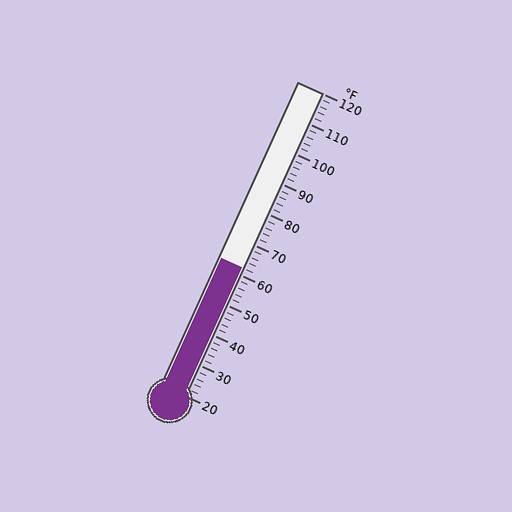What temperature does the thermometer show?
The thermometer shows approximately 62°F.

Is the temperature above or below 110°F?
The temperature is below 110°F.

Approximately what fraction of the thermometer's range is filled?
The thermometer is filled to approximately 40% of its range.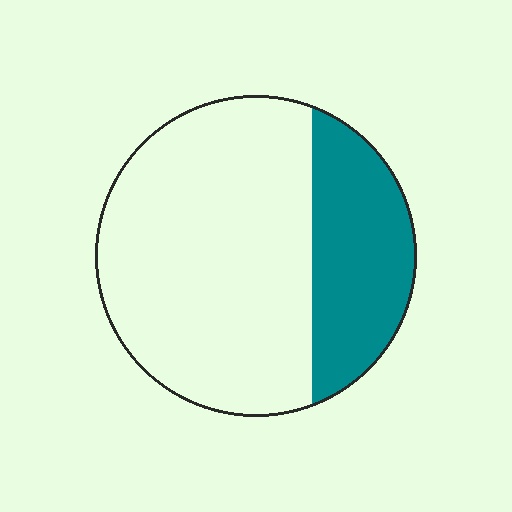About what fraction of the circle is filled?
About one quarter (1/4).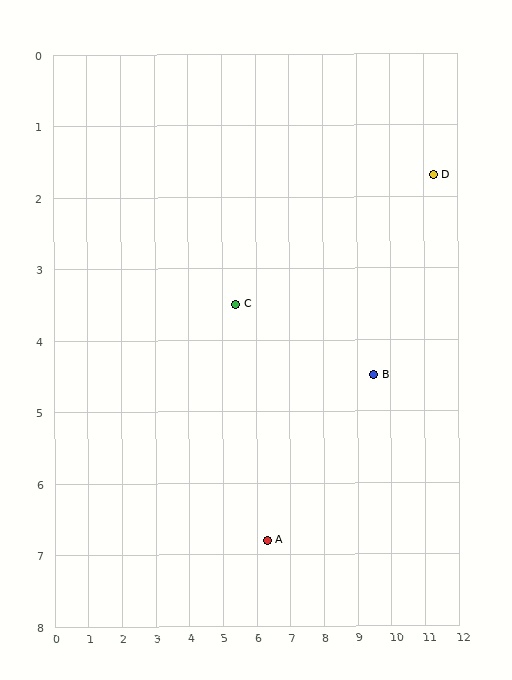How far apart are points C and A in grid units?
Points C and A are about 3.4 grid units apart.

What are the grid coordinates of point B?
Point B is at approximately (9.5, 4.5).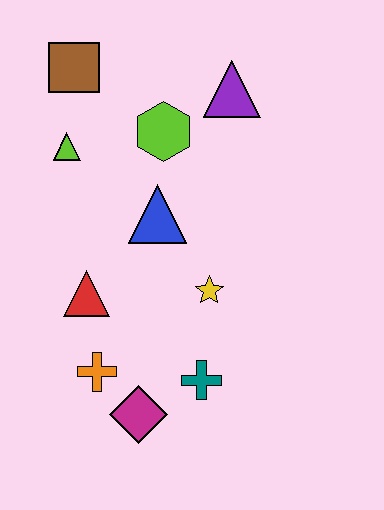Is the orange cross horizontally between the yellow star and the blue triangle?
No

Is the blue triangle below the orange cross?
No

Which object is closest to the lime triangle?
The brown square is closest to the lime triangle.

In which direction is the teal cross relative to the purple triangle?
The teal cross is below the purple triangle.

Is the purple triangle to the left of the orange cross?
No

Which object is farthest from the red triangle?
The purple triangle is farthest from the red triangle.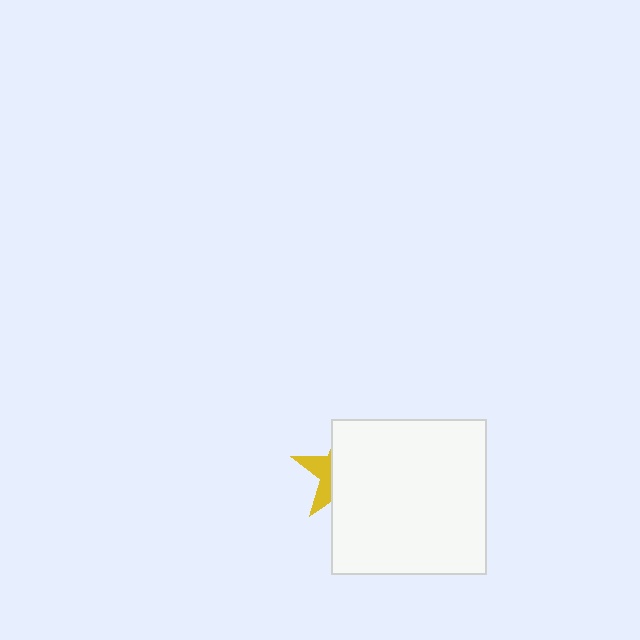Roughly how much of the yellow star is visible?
A small part of it is visible (roughly 32%).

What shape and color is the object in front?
The object in front is a white square.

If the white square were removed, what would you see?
You would see the complete yellow star.